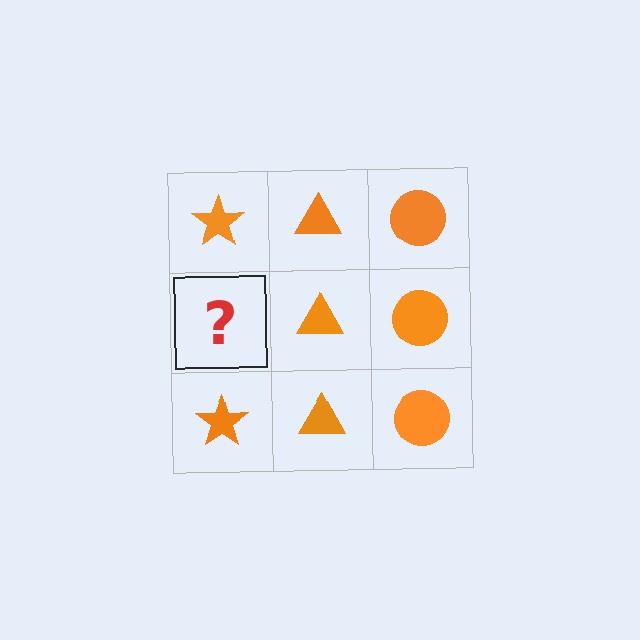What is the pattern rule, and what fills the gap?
The rule is that each column has a consistent shape. The gap should be filled with an orange star.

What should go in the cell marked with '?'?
The missing cell should contain an orange star.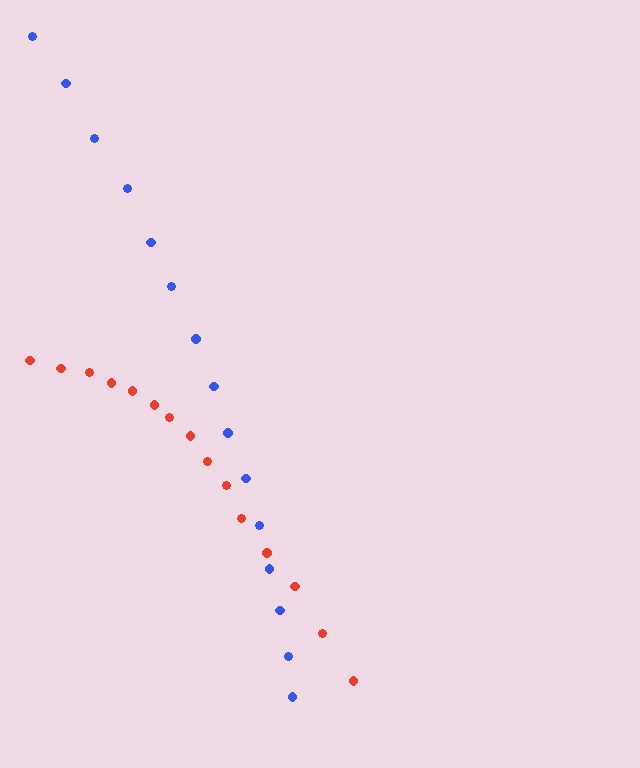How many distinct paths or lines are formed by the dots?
There are 2 distinct paths.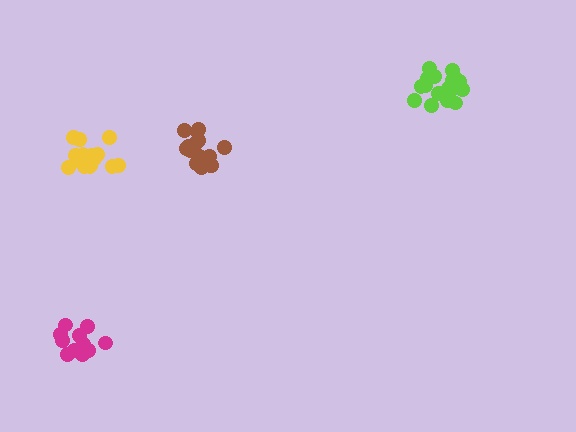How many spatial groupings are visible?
There are 4 spatial groupings.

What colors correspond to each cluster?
The clusters are colored: yellow, lime, magenta, brown.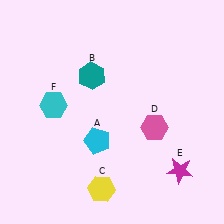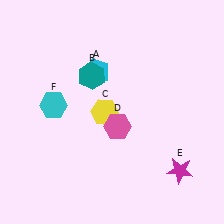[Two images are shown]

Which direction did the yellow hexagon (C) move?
The yellow hexagon (C) moved up.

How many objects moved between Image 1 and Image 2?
3 objects moved between the two images.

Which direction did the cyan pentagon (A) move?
The cyan pentagon (A) moved up.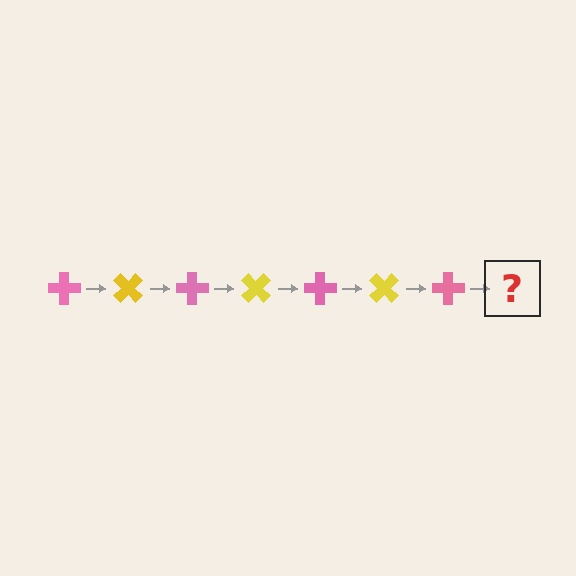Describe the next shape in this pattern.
It should be a yellow cross, rotated 315 degrees from the start.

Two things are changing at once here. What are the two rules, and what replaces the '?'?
The two rules are that it rotates 45 degrees each step and the color cycles through pink and yellow. The '?' should be a yellow cross, rotated 315 degrees from the start.